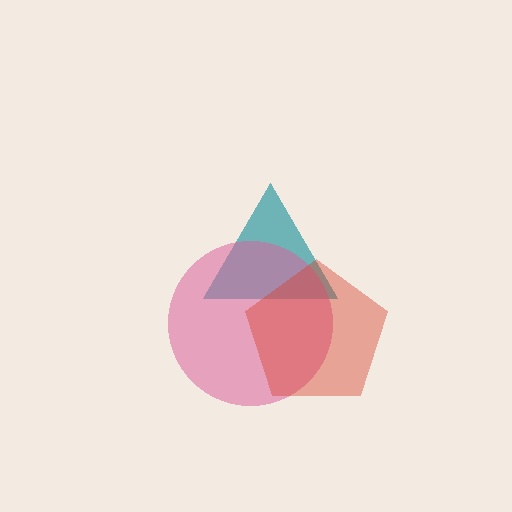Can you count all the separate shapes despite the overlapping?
Yes, there are 3 separate shapes.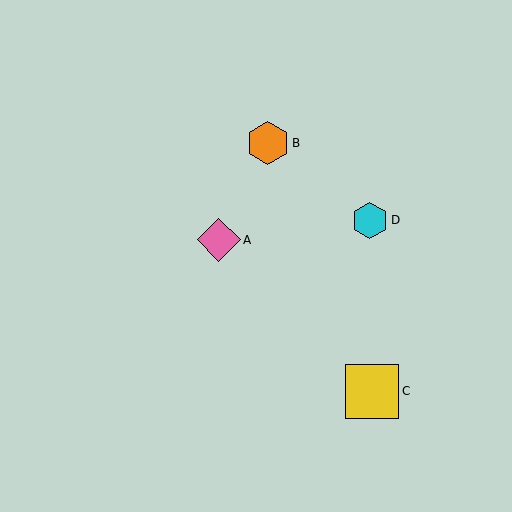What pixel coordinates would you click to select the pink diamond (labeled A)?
Click at (219, 240) to select the pink diamond A.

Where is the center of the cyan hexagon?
The center of the cyan hexagon is at (370, 220).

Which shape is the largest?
The yellow square (labeled C) is the largest.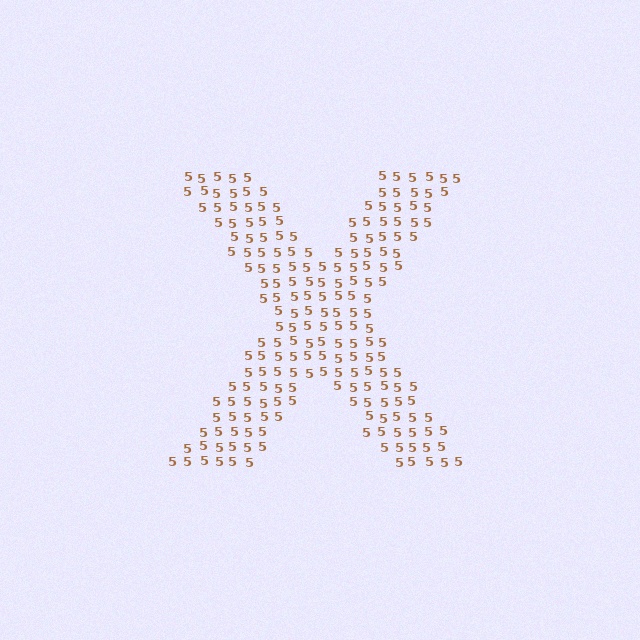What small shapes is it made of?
It is made of small digit 5's.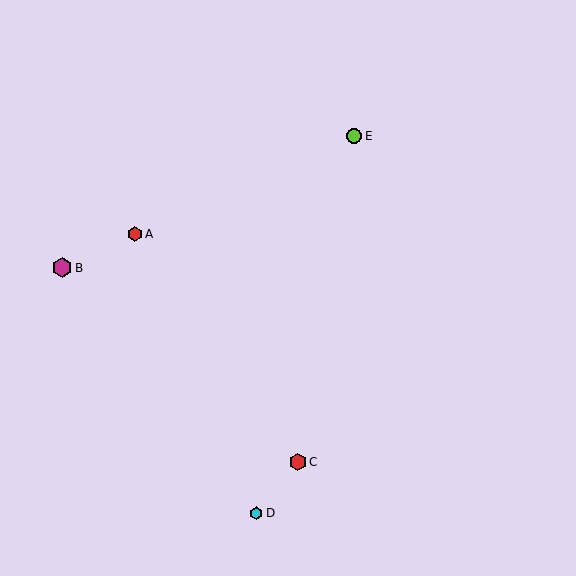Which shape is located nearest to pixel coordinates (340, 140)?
The lime circle (labeled E) at (354, 136) is nearest to that location.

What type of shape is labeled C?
Shape C is a red hexagon.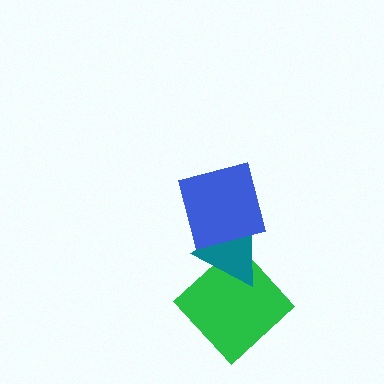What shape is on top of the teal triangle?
The blue square is on top of the teal triangle.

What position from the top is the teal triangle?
The teal triangle is 2nd from the top.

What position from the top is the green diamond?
The green diamond is 3rd from the top.